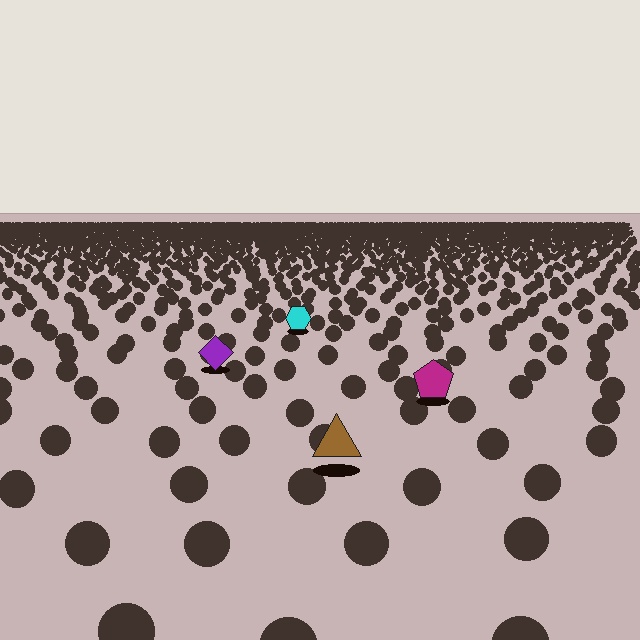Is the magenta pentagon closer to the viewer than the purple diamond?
Yes. The magenta pentagon is closer — you can tell from the texture gradient: the ground texture is coarser near it.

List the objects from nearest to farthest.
From nearest to farthest: the brown triangle, the magenta pentagon, the purple diamond, the cyan hexagon.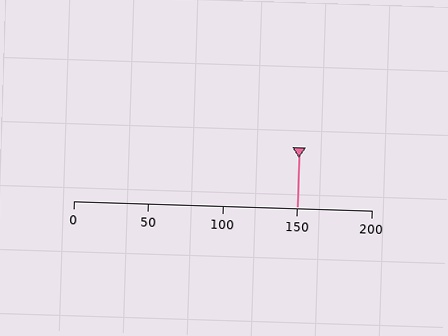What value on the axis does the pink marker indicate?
The marker indicates approximately 150.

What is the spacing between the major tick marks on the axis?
The major ticks are spaced 50 apart.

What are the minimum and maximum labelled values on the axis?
The axis runs from 0 to 200.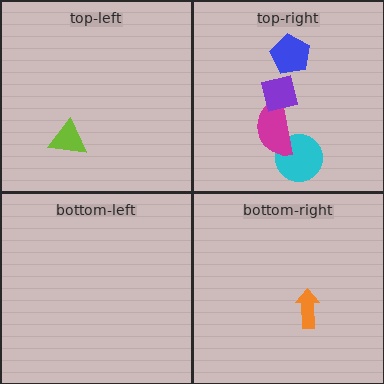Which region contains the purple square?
The top-right region.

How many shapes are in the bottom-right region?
1.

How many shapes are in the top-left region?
1.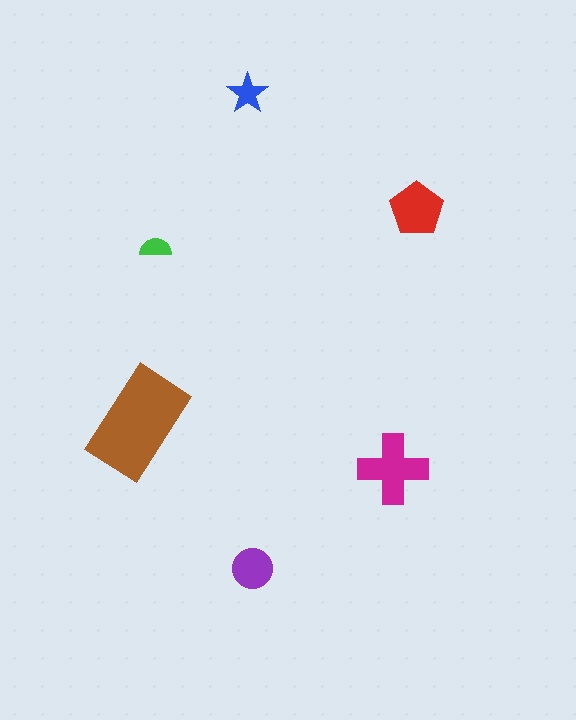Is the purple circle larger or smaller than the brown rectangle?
Smaller.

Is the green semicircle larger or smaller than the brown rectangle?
Smaller.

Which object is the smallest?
The green semicircle.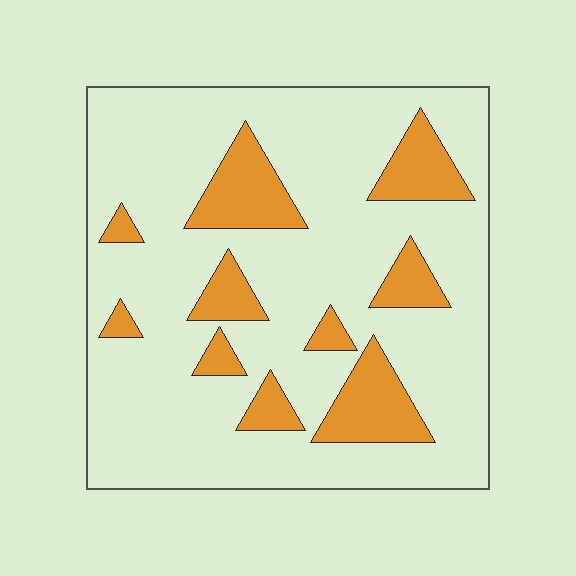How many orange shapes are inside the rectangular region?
10.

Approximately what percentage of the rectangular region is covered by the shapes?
Approximately 20%.